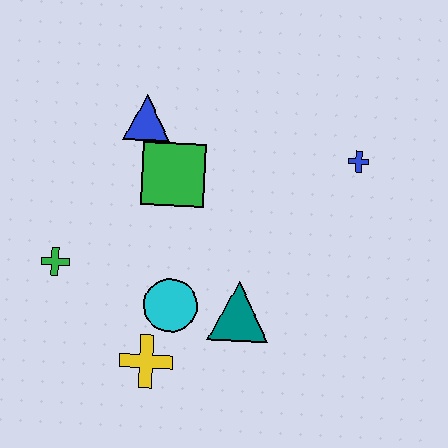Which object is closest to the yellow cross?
The cyan circle is closest to the yellow cross.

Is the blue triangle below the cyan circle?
No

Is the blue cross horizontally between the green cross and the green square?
No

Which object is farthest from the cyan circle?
The blue cross is farthest from the cyan circle.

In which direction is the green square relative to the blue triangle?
The green square is below the blue triangle.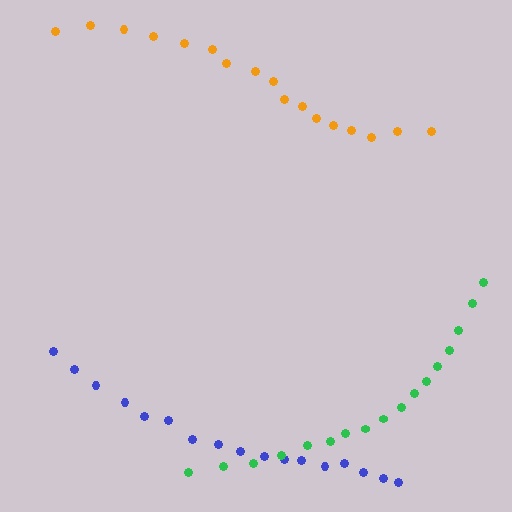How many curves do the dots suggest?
There are 3 distinct paths.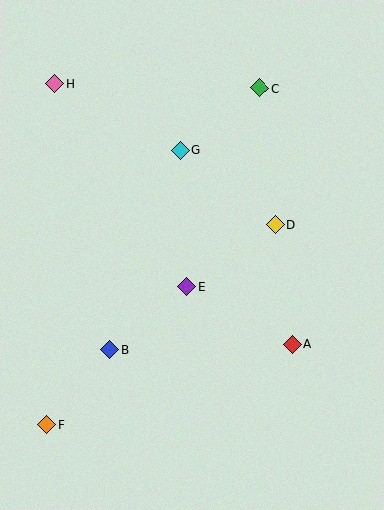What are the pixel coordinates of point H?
Point H is at (55, 84).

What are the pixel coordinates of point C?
Point C is at (260, 88).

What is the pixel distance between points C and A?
The distance between C and A is 258 pixels.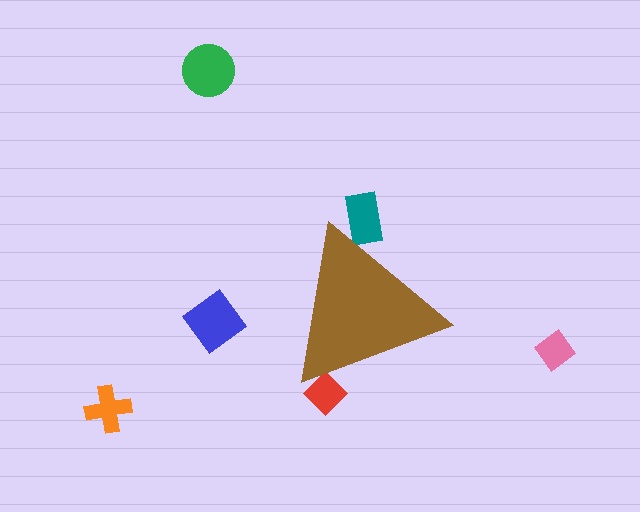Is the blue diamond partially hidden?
No, the blue diamond is fully visible.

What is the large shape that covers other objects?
A brown triangle.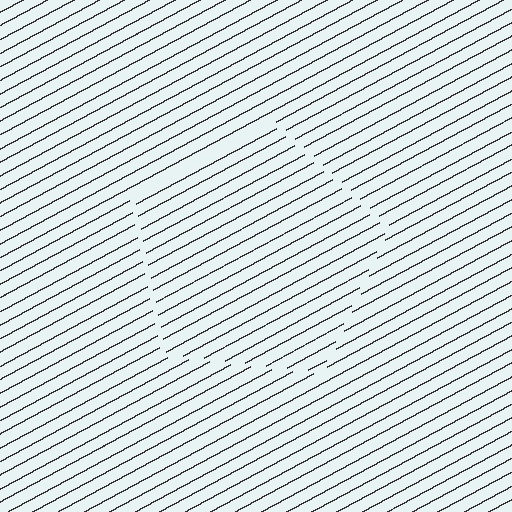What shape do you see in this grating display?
An illusory pentagon. The interior of the shape contains the same grating, shifted by half a period — the contour is defined by the phase discontinuity where line-ends from the inner and outer gratings abut.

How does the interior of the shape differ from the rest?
The interior of the shape contains the same grating, shifted by half a period — the contour is defined by the phase discontinuity where line-ends from the inner and outer gratings abut.